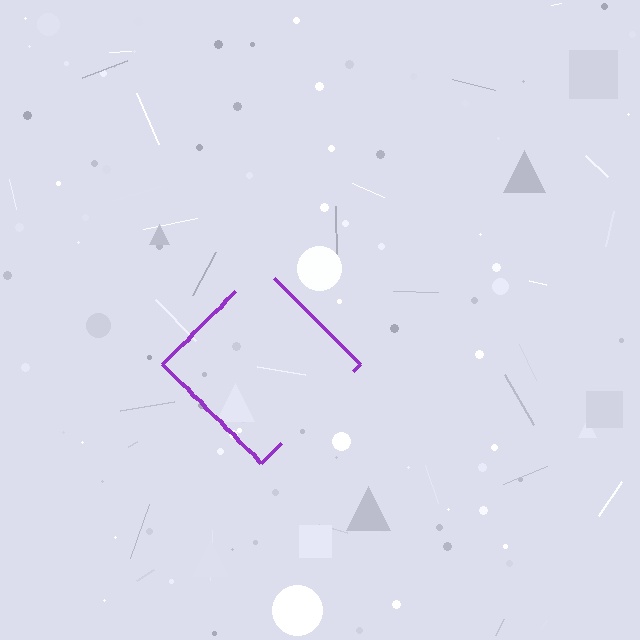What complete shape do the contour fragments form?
The contour fragments form a diamond.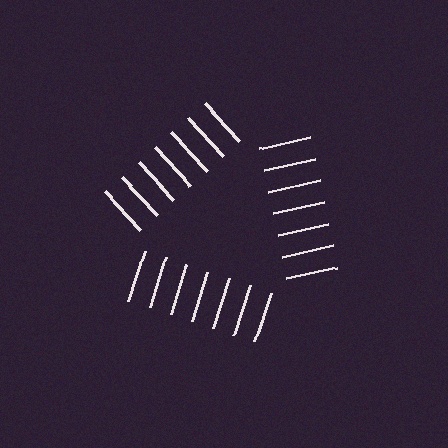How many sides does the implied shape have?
3 sides — the line-ends trace a triangle.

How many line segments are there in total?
21 — 7 along each of the 3 edges.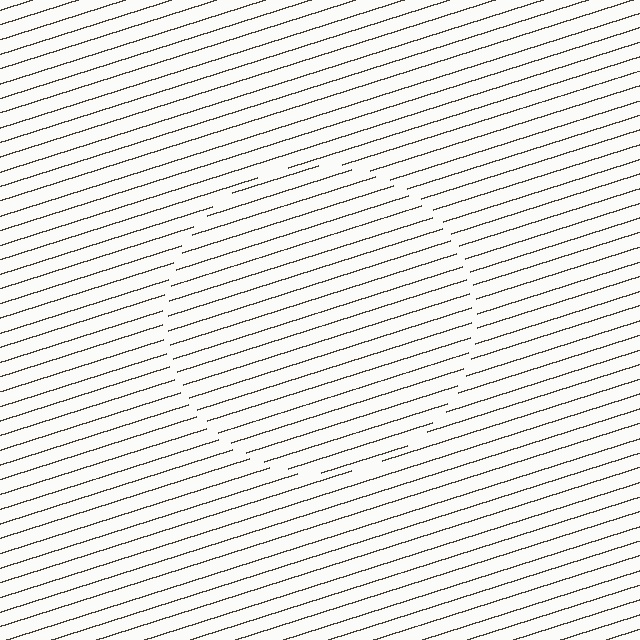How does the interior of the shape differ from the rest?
The interior of the shape contains the same grating, shifted by half a period — the contour is defined by the phase discontinuity where line-ends from the inner and outer gratings abut.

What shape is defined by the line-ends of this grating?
An illusory circle. The interior of the shape contains the same grating, shifted by half a period — the contour is defined by the phase discontinuity where line-ends from the inner and outer gratings abut.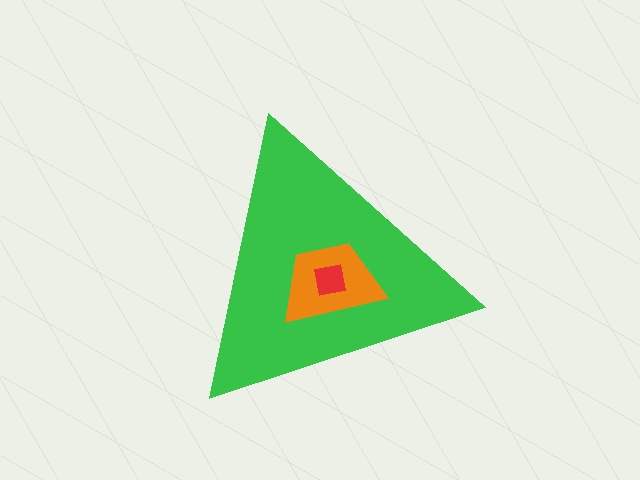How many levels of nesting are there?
3.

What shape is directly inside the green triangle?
The orange trapezoid.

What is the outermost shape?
The green triangle.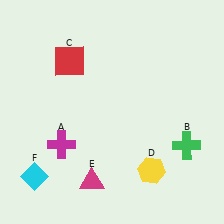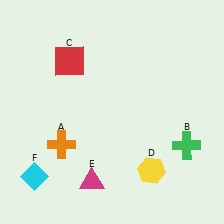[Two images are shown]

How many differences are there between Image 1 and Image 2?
There is 1 difference between the two images.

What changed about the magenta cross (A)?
In Image 1, A is magenta. In Image 2, it changed to orange.